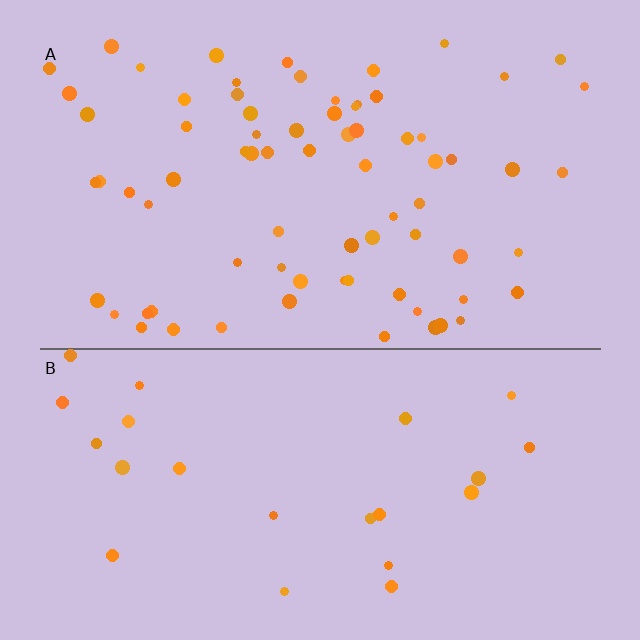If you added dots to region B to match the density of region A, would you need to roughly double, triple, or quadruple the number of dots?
Approximately triple.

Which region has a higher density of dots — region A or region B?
A (the top).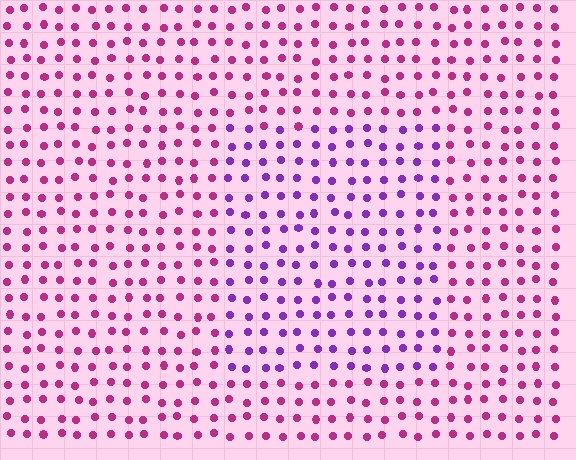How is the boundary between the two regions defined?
The boundary is defined purely by a slight shift in hue (about 46 degrees). Spacing, size, and orientation are identical on both sides.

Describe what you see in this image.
The image is filled with small magenta elements in a uniform arrangement. A rectangle-shaped region is visible where the elements are tinted to a slightly different hue, forming a subtle color boundary.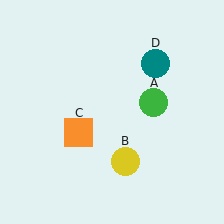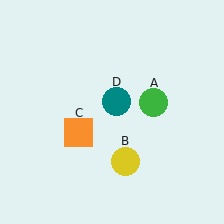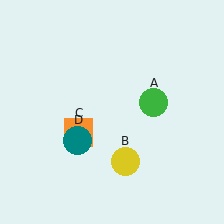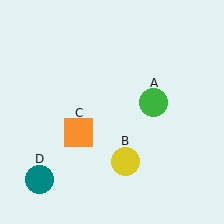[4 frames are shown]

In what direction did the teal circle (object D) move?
The teal circle (object D) moved down and to the left.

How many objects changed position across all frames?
1 object changed position: teal circle (object D).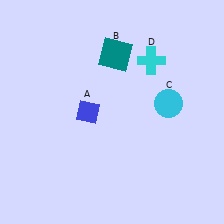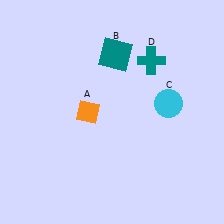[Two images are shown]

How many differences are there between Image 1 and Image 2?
There are 2 differences between the two images.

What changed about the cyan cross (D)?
In Image 1, D is cyan. In Image 2, it changed to teal.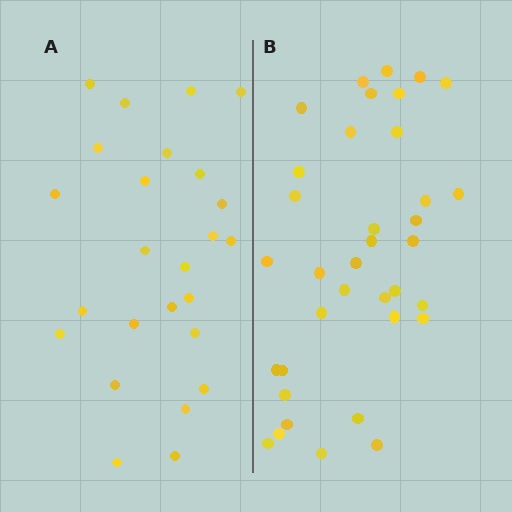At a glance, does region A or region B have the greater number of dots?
Region B (the right region) has more dots.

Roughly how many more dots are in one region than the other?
Region B has roughly 12 or so more dots than region A.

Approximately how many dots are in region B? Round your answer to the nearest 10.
About 40 dots. (The exact count is 36, which rounds to 40.)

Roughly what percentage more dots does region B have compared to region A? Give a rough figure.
About 45% more.